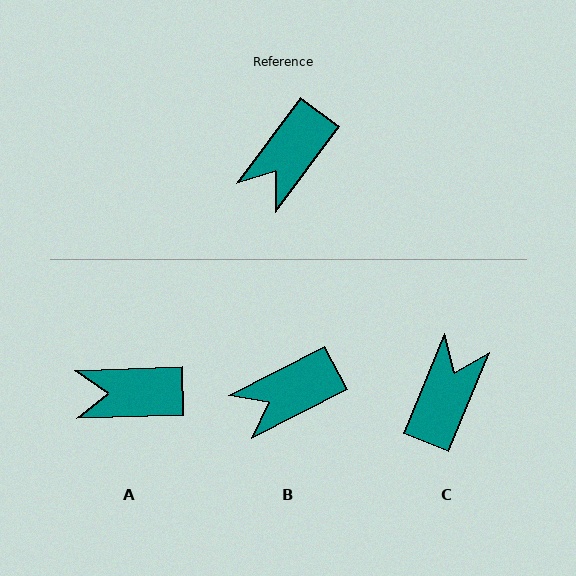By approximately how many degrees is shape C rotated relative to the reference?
Approximately 166 degrees clockwise.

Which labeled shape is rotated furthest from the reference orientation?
C, about 166 degrees away.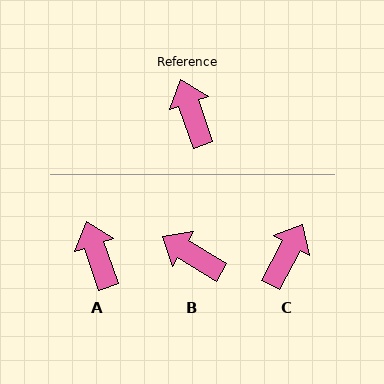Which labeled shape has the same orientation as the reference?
A.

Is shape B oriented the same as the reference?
No, it is off by about 40 degrees.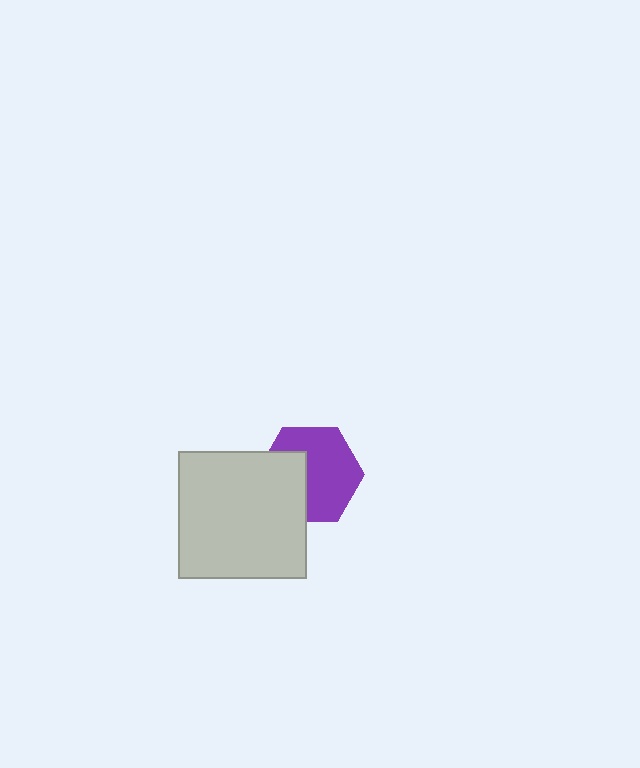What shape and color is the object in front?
The object in front is a light gray square.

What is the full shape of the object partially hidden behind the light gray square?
The partially hidden object is a purple hexagon.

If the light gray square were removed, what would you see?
You would see the complete purple hexagon.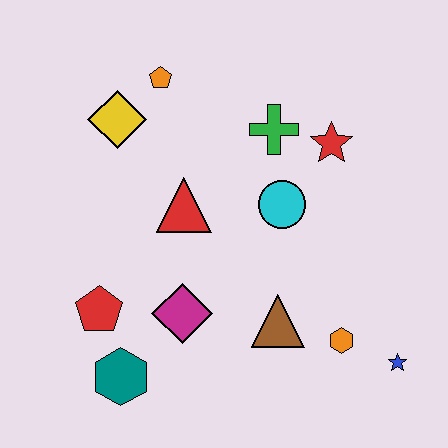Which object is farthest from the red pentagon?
The blue star is farthest from the red pentagon.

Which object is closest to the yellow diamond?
The orange pentagon is closest to the yellow diamond.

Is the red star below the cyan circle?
No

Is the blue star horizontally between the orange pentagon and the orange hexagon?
No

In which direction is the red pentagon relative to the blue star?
The red pentagon is to the left of the blue star.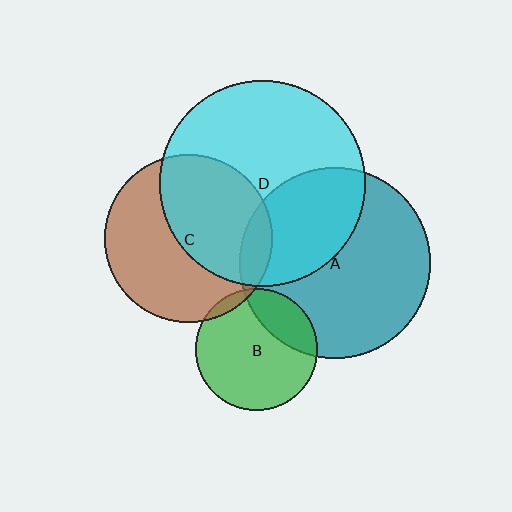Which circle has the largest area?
Circle D (cyan).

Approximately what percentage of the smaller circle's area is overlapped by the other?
Approximately 5%.